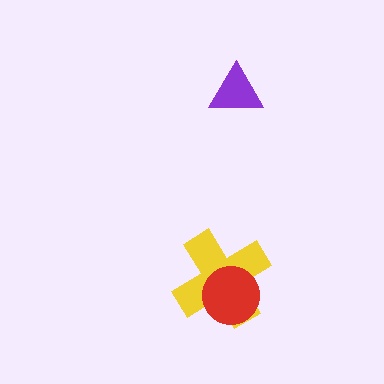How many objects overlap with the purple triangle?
0 objects overlap with the purple triangle.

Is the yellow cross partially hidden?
Yes, it is partially covered by another shape.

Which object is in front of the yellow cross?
The red circle is in front of the yellow cross.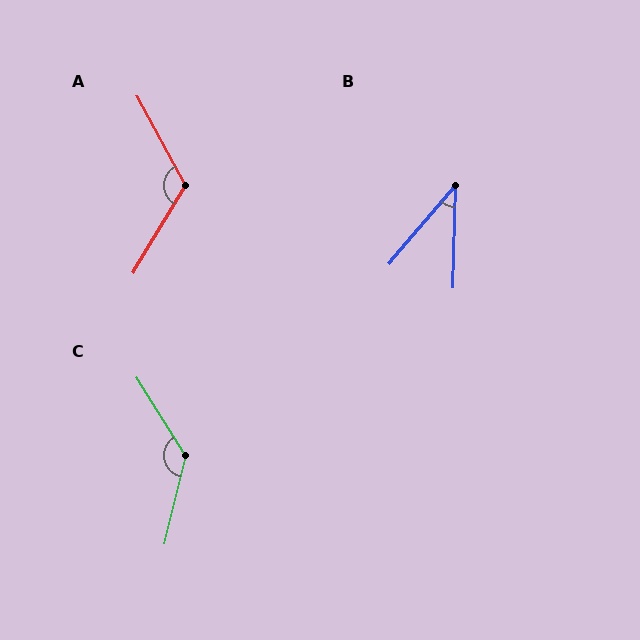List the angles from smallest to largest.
B (39°), A (120°), C (134°).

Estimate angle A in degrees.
Approximately 120 degrees.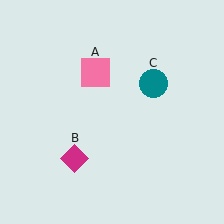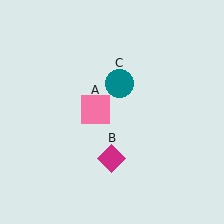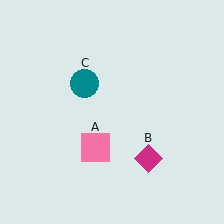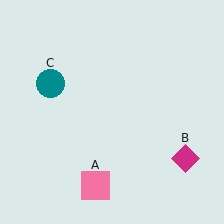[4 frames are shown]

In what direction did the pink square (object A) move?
The pink square (object A) moved down.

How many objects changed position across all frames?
3 objects changed position: pink square (object A), magenta diamond (object B), teal circle (object C).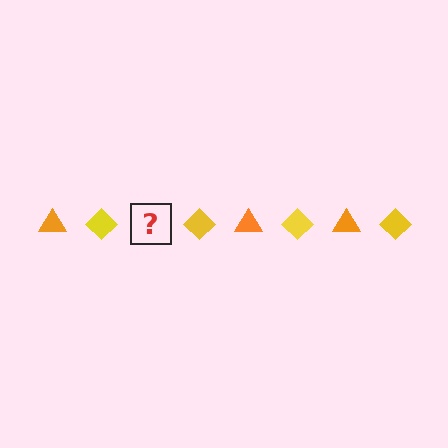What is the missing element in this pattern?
The missing element is an orange triangle.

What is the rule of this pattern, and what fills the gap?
The rule is that the pattern alternates between orange triangle and yellow diamond. The gap should be filled with an orange triangle.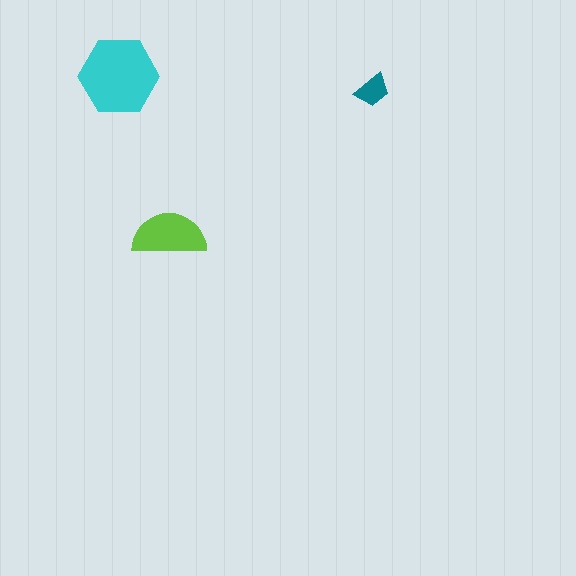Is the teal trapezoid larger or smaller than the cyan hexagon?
Smaller.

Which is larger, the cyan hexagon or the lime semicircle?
The cyan hexagon.